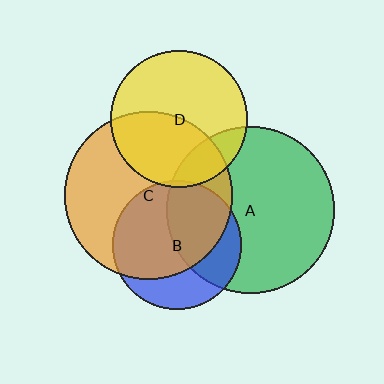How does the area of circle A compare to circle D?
Approximately 1.5 times.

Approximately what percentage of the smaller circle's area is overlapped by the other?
Approximately 25%.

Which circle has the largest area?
Circle C (orange).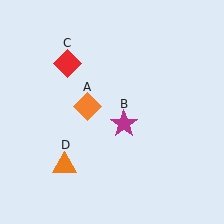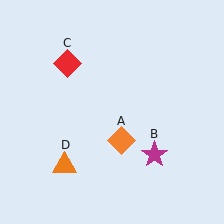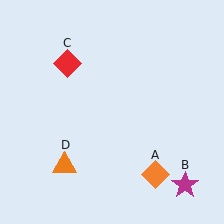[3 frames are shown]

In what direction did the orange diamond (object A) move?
The orange diamond (object A) moved down and to the right.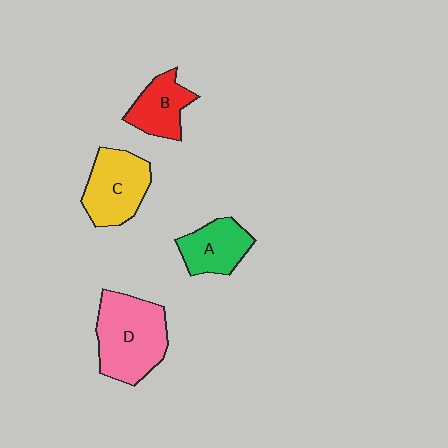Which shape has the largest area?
Shape D (pink).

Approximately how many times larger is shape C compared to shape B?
Approximately 1.4 times.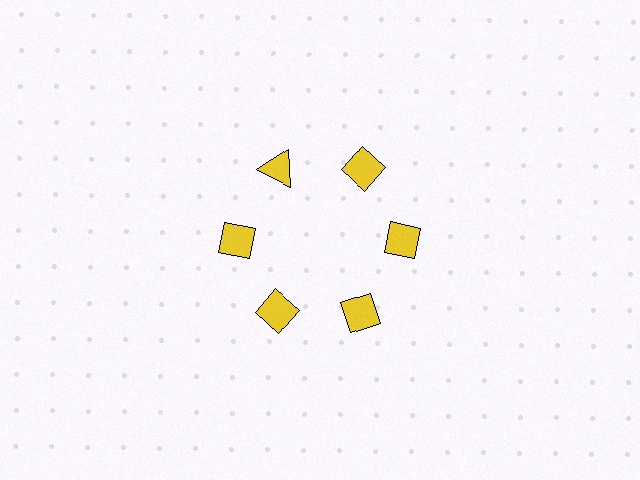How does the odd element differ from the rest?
It has a different shape: triangle instead of diamond.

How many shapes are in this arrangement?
There are 6 shapes arranged in a ring pattern.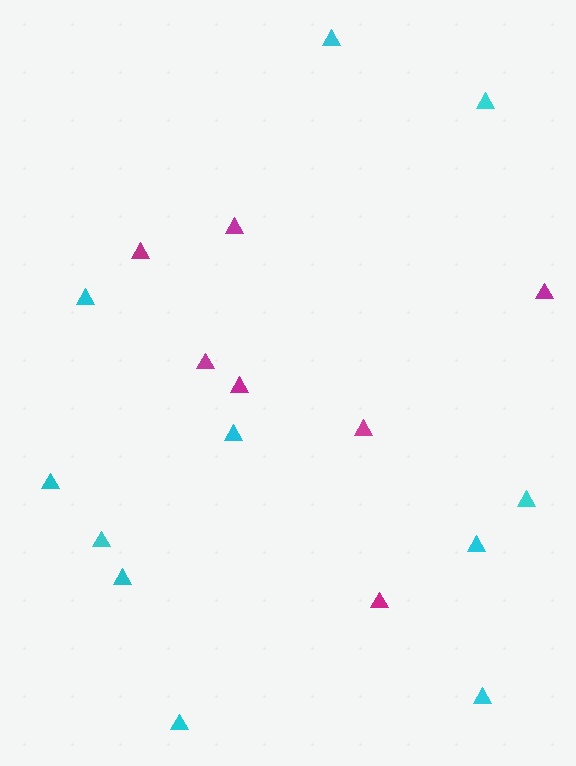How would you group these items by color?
There are 2 groups: one group of magenta triangles (7) and one group of cyan triangles (11).